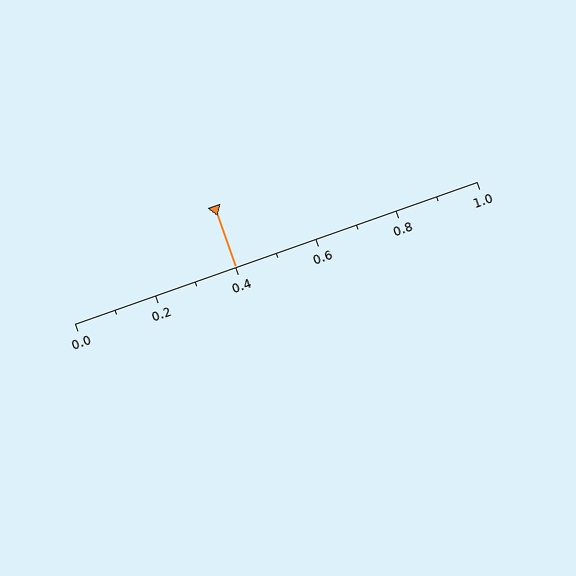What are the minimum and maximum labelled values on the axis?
The axis runs from 0.0 to 1.0.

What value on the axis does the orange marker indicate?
The marker indicates approximately 0.4.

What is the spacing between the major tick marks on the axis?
The major ticks are spaced 0.2 apart.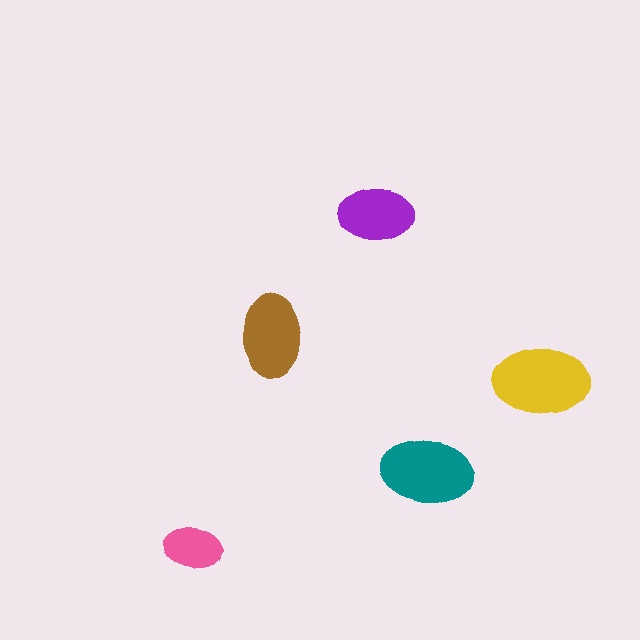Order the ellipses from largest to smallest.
the yellow one, the teal one, the brown one, the purple one, the pink one.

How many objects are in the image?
There are 5 objects in the image.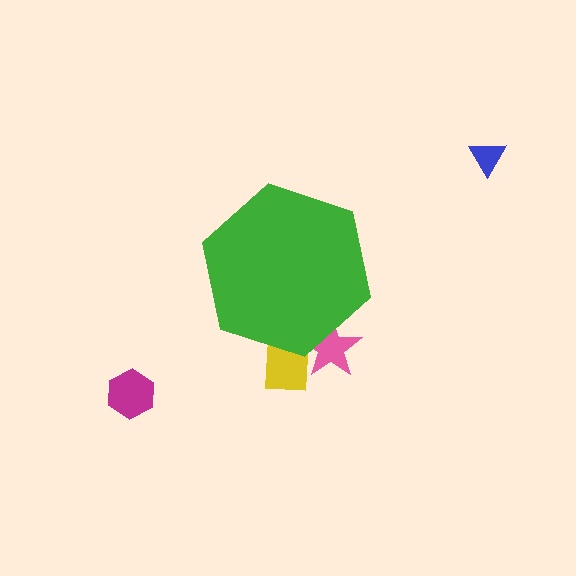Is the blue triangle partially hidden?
No, the blue triangle is fully visible.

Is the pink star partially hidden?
Yes, the pink star is partially hidden behind the green hexagon.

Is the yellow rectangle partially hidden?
Yes, the yellow rectangle is partially hidden behind the green hexagon.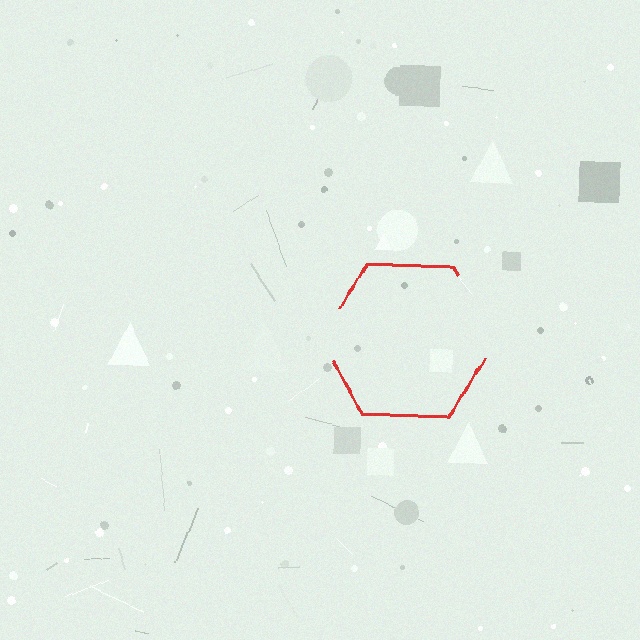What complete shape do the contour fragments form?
The contour fragments form a hexagon.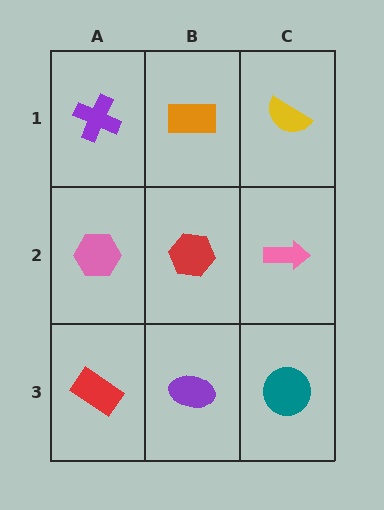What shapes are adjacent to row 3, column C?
A pink arrow (row 2, column C), a purple ellipse (row 3, column B).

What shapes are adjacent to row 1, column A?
A pink hexagon (row 2, column A), an orange rectangle (row 1, column B).